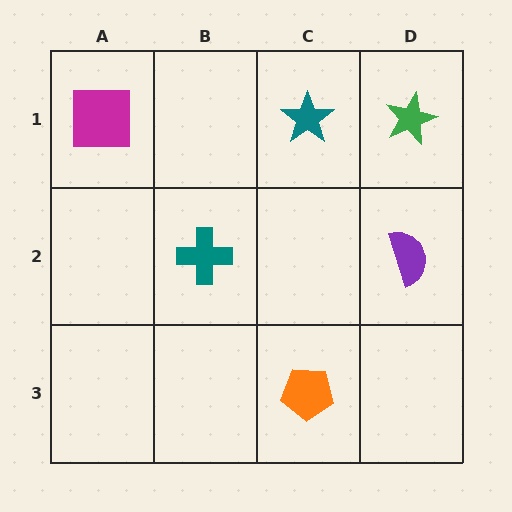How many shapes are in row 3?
1 shape.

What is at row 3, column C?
An orange pentagon.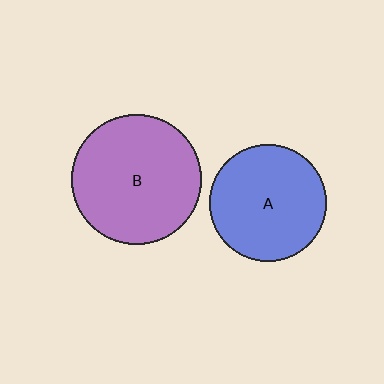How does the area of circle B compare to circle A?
Approximately 1.2 times.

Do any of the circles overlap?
No, none of the circles overlap.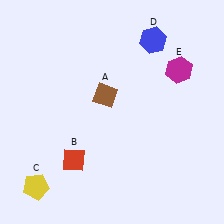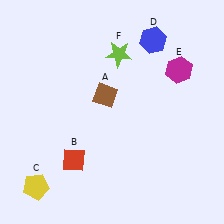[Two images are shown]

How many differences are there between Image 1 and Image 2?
There is 1 difference between the two images.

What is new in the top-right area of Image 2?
A lime star (F) was added in the top-right area of Image 2.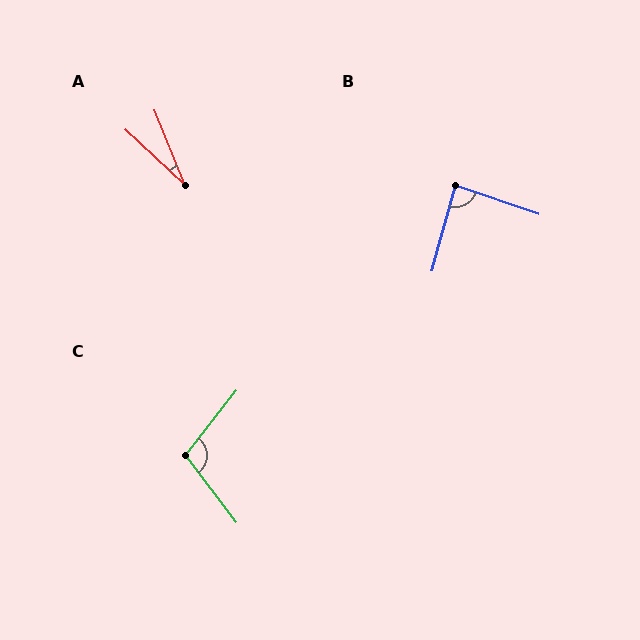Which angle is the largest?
C, at approximately 104 degrees.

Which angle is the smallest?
A, at approximately 25 degrees.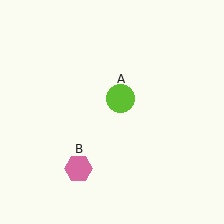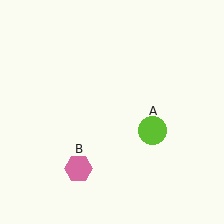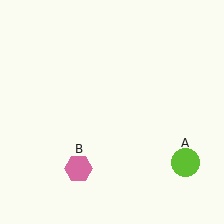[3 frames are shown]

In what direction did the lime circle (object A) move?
The lime circle (object A) moved down and to the right.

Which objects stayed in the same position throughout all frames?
Pink hexagon (object B) remained stationary.